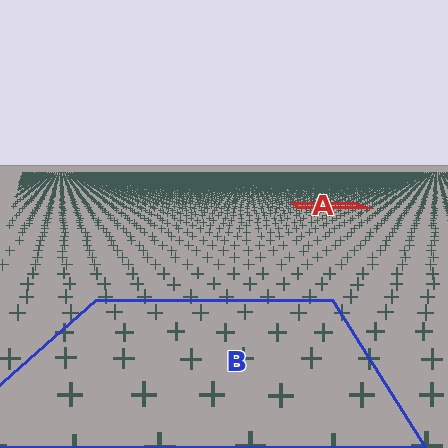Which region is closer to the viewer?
Region B is closer. The texture elements there are larger and more spread out.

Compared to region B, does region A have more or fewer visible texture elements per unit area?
Region A has more texture elements per unit area — they are packed more densely because it is farther away.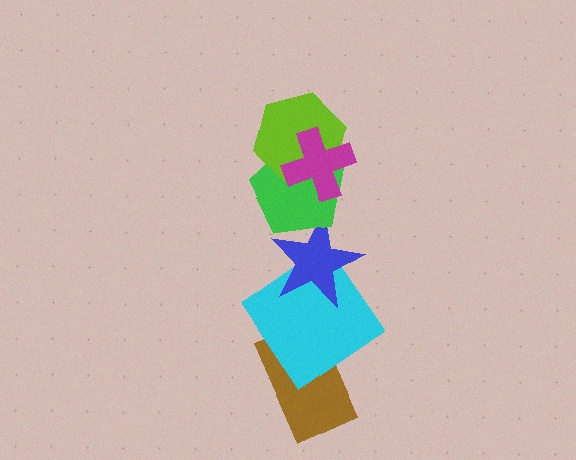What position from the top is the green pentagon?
The green pentagon is 3rd from the top.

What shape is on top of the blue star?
The green pentagon is on top of the blue star.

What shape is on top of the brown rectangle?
The cyan diamond is on top of the brown rectangle.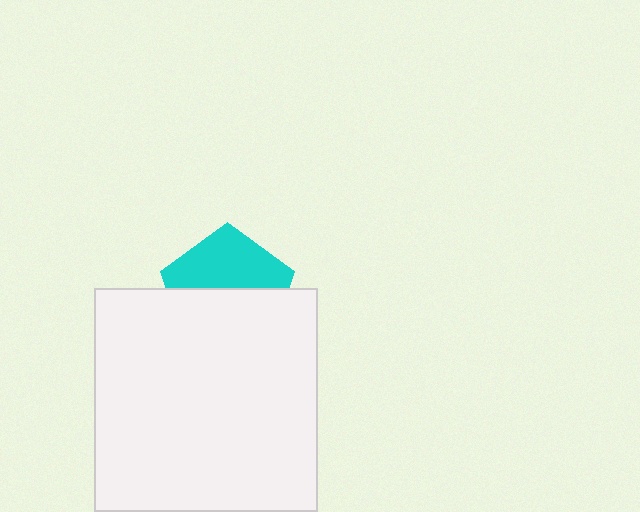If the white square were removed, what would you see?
You would see the complete cyan pentagon.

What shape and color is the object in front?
The object in front is a white square.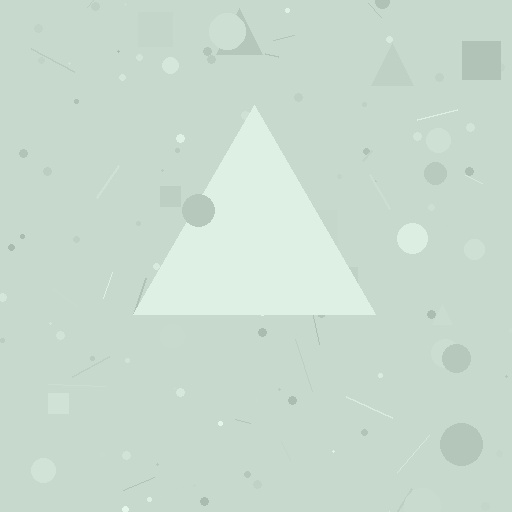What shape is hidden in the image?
A triangle is hidden in the image.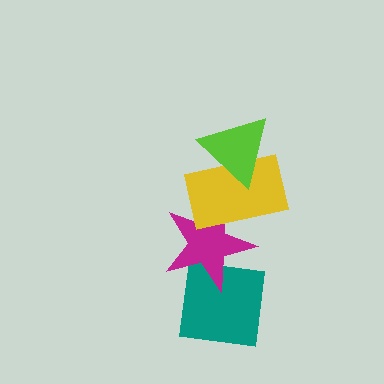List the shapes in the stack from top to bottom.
From top to bottom: the lime triangle, the yellow rectangle, the magenta star, the teal square.